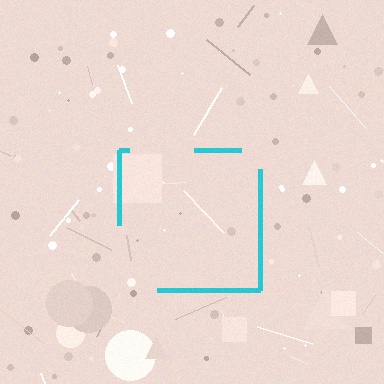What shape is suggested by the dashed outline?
The dashed outline suggests a square.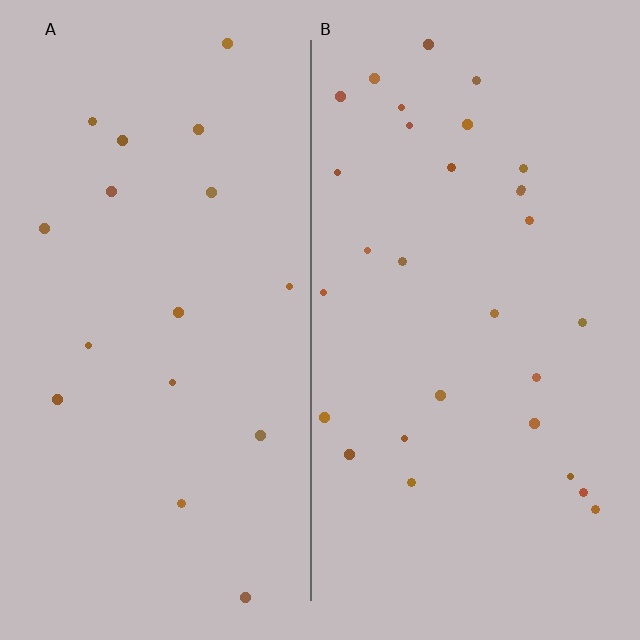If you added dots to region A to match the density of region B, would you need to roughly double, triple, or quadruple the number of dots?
Approximately double.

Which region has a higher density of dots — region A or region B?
B (the right).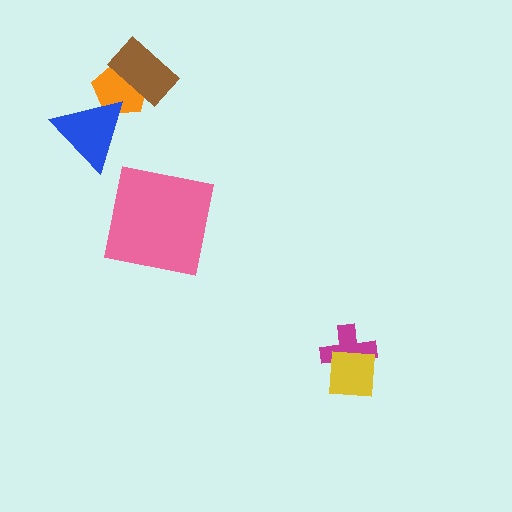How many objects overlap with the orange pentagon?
2 objects overlap with the orange pentagon.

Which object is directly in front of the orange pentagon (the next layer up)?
The brown rectangle is directly in front of the orange pentagon.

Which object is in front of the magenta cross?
The yellow square is in front of the magenta cross.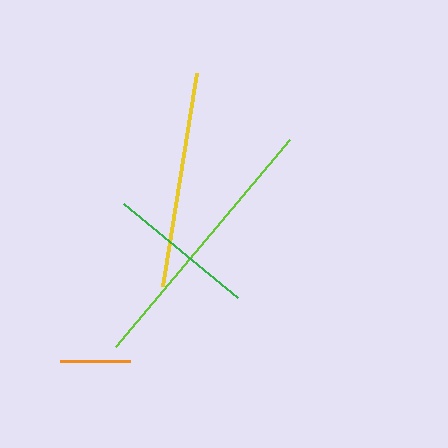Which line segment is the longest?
The lime line is the longest at approximately 270 pixels.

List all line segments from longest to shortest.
From longest to shortest: lime, yellow, green, orange.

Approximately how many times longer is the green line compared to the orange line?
The green line is approximately 2.1 times the length of the orange line.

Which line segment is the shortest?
The orange line is the shortest at approximately 70 pixels.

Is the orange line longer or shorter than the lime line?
The lime line is longer than the orange line.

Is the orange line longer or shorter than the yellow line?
The yellow line is longer than the orange line.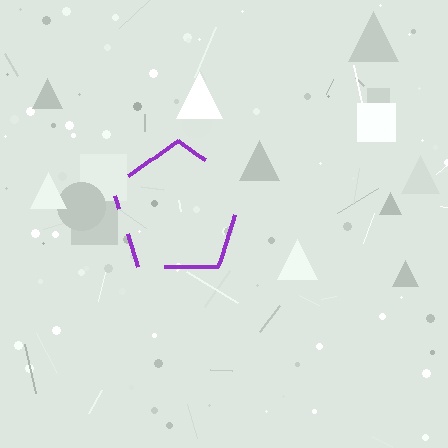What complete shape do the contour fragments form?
The contour fragments form a pentagon.